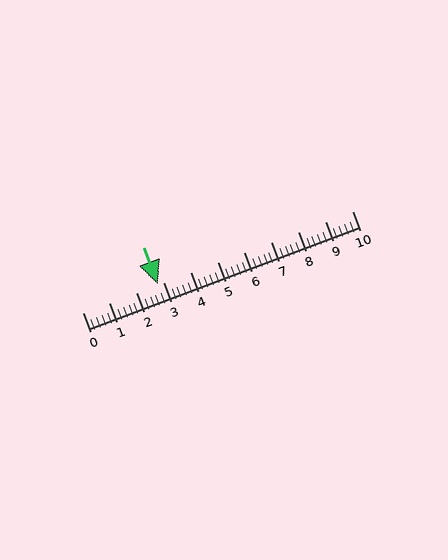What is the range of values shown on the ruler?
The ruler shows values from 0 to 10.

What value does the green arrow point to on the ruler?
The green arrow points to approximately 2.8.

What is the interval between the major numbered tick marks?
The major tick marks are spaced 1 units apart.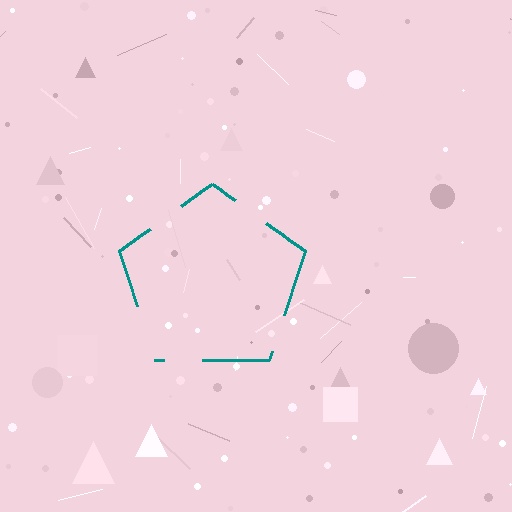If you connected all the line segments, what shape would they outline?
They would outline a pentagon.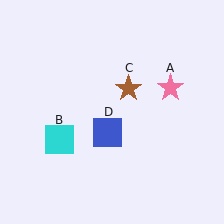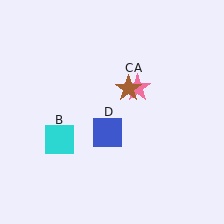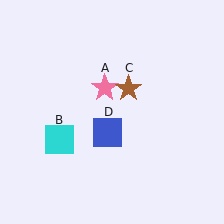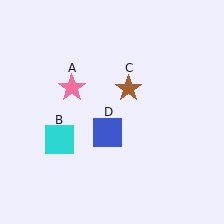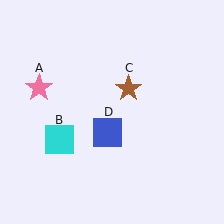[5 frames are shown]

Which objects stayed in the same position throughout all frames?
Cyan square (object B) and brown star (object C) and blue square (object D) remained stationary.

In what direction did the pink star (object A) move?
The pink star (object A) moved left.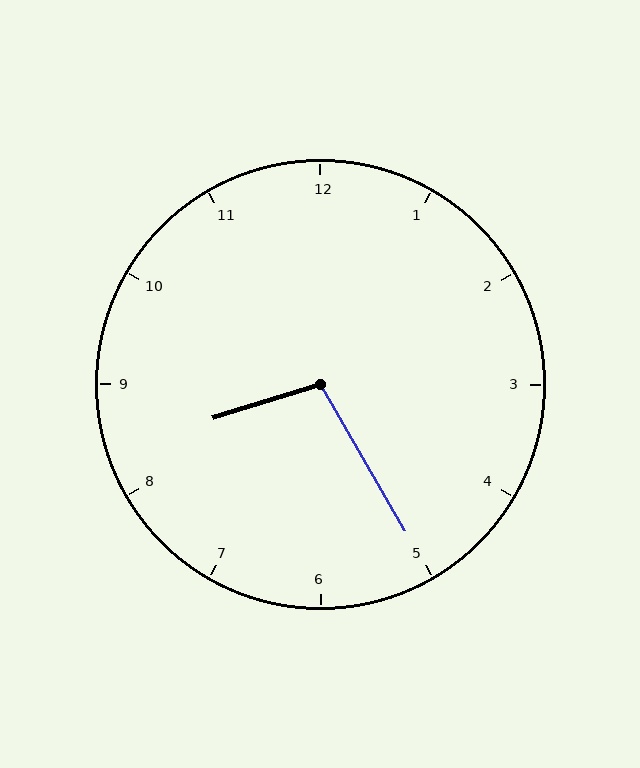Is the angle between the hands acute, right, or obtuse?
It is obtuse.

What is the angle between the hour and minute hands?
Approximately 102 degrees.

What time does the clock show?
8:25.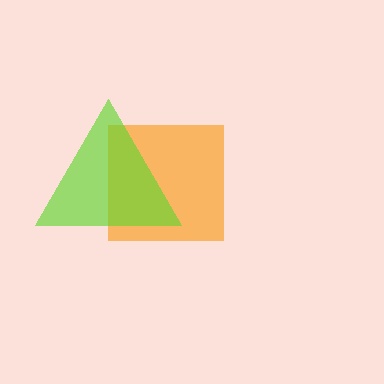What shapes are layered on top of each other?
The layered shapes are: an orange square, a lime triangle.